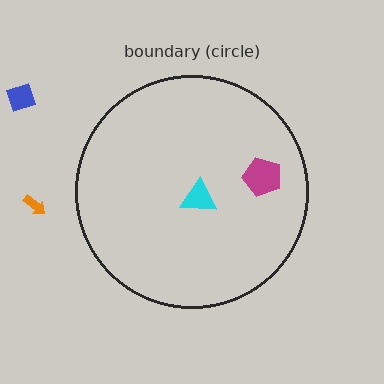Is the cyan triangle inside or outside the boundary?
Inside.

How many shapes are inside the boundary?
2 inside, 2 outside.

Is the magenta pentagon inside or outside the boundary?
Inside.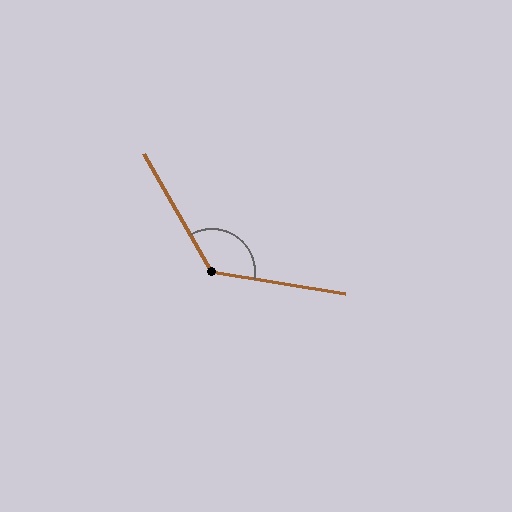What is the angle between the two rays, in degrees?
Approximately 129 degrees.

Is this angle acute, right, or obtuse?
It is obtuse.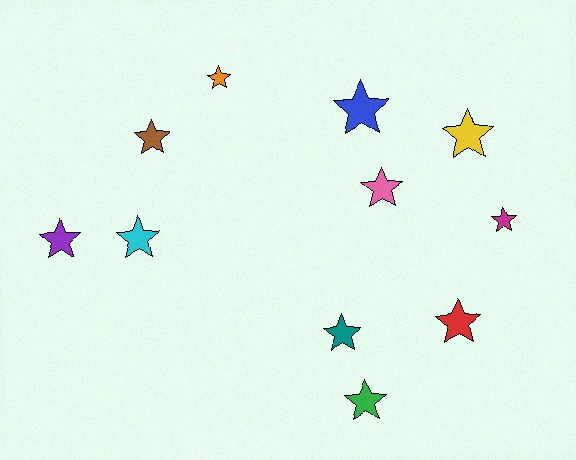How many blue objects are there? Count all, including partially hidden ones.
There is 1 blue object.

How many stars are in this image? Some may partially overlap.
There are 11 stars.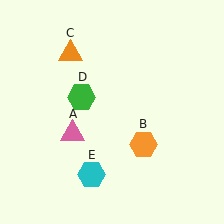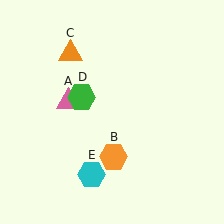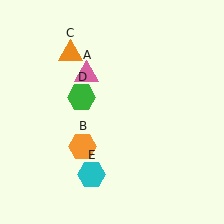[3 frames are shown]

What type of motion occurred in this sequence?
The pink triangle (object A), orange hexagon (object B) rotated clockwise around the center of the scene.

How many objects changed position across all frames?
2 objects changed position: pink triangle (object A), orange hexagon (object B).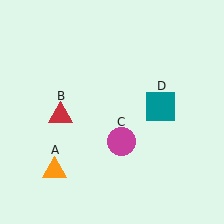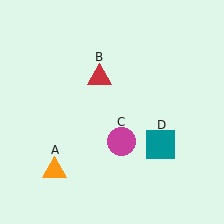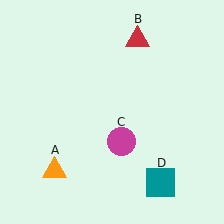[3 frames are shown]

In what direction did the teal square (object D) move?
The teal square (object D) moved down.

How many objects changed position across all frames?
2 objects changed position: red triangle (object B), teal square (object D).